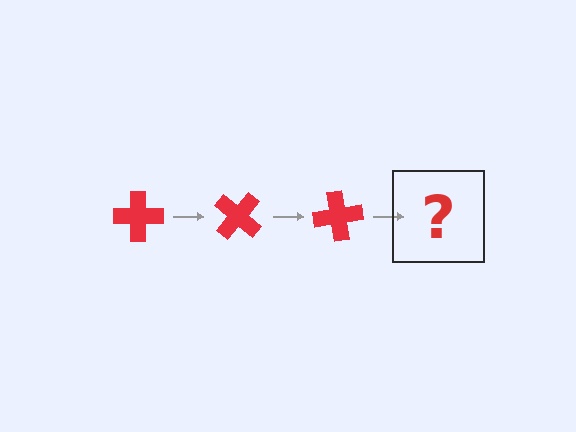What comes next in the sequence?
The next element should be a red cross rotated 120 degrees.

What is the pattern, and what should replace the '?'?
The pattern is that the cross rotates 40 degrees each step. The '?' should be a red cross rotated 120 degrees.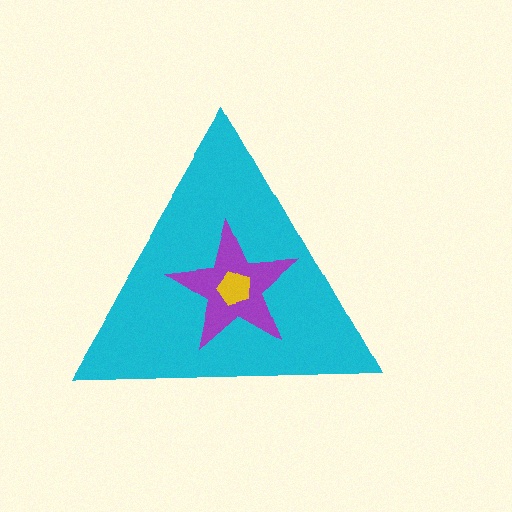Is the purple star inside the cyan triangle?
Yes.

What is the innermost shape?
The yellow pentagon.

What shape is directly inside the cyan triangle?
The purple star.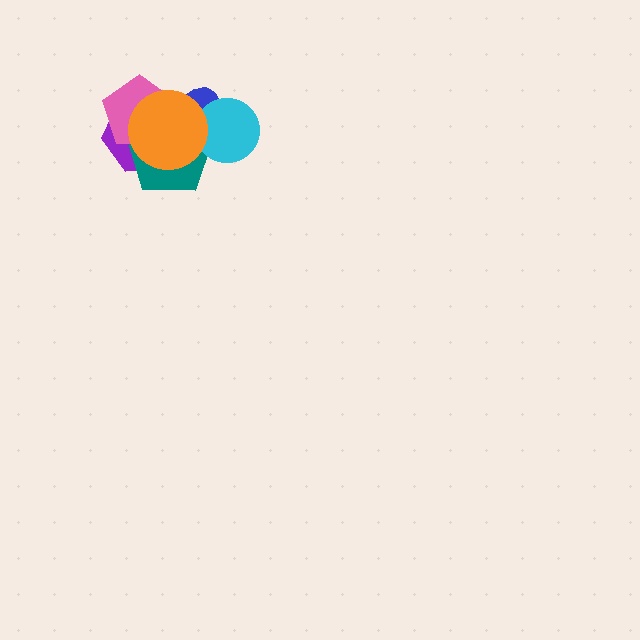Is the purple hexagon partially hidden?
Yes, it is partially covered by another shape.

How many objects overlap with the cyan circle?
3 objects overlap with the cyan circle.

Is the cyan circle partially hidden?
Yes, it is partially covered by another shape.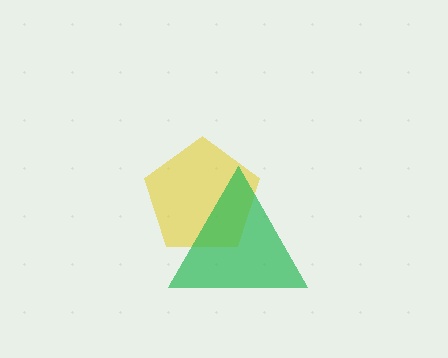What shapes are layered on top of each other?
The layered shapes are: a yellow pentagon, a green triangle.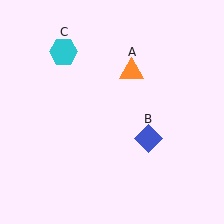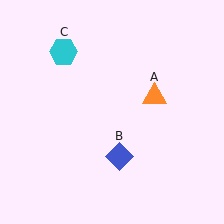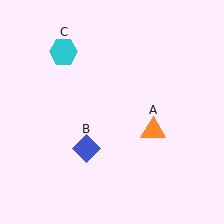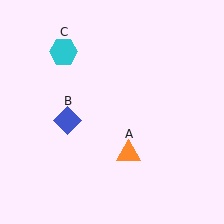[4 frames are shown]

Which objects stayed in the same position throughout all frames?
Cyan hexagon (object C) remained stationary.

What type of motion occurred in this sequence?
The orange triangle (object A), blue diamond (object B) rotated clockwise around the center of the scene.